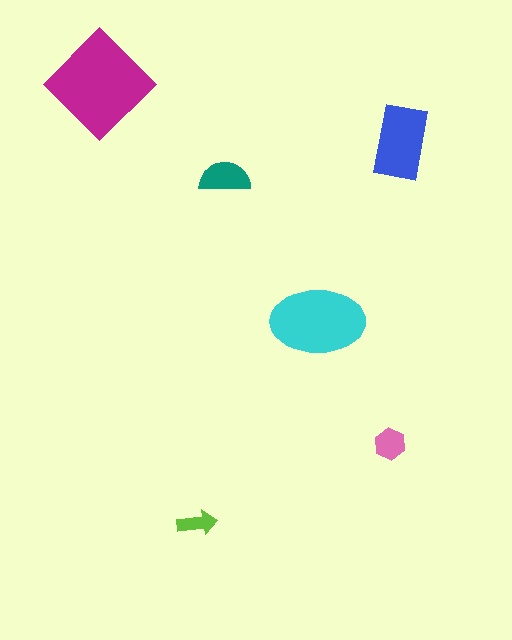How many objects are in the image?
There are 6 objects in the image.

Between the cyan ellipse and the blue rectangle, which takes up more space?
The cyan ellipse.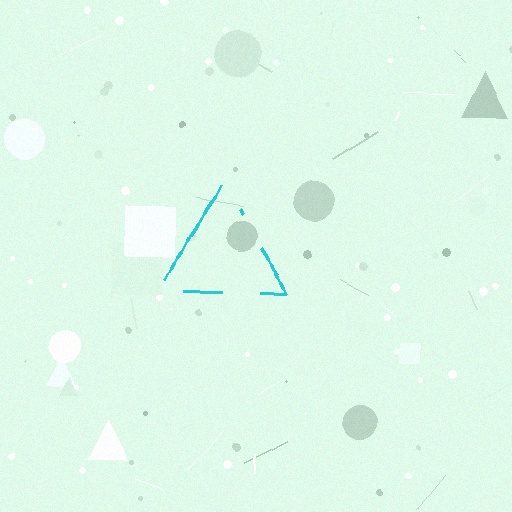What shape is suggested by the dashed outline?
The dashed outline suggests a triangle.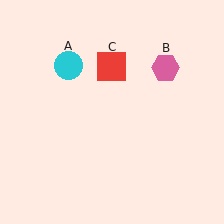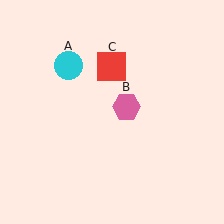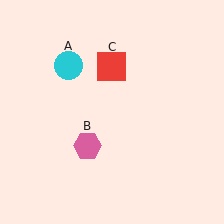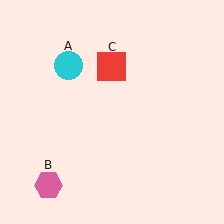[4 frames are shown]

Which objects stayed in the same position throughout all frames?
Cyan circle (object A) and red square (object C) remained stationary.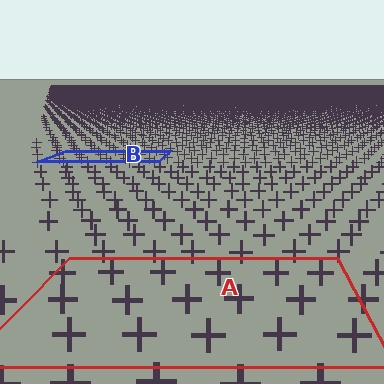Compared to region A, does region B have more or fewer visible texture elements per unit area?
Region B has more texture elements per unit area — they are packed more densely because it is farther away.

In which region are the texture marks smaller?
The texture marks are smaller in region B, because it is farther away.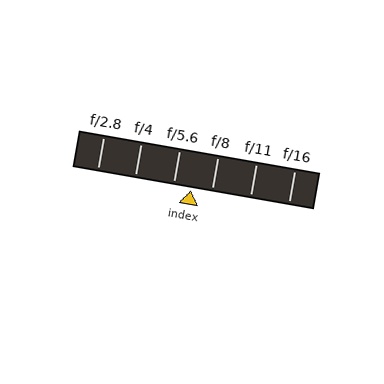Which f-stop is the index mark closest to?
The index mark is closest to f/5.6.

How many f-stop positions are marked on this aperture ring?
There are 6 f-stop positions marked.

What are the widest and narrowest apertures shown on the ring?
The widest aperture shown is f/2.8 and the narrowest is f/16.